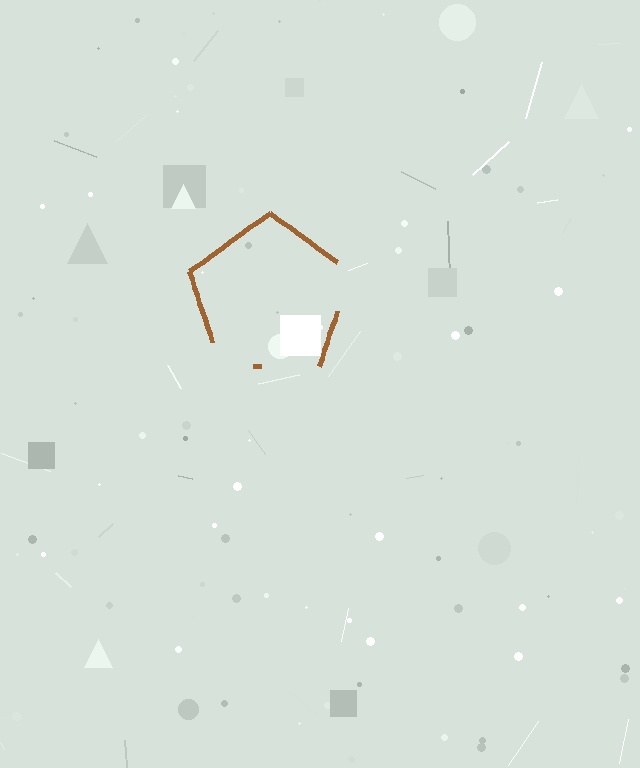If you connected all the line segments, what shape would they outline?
They would outline a pentagon.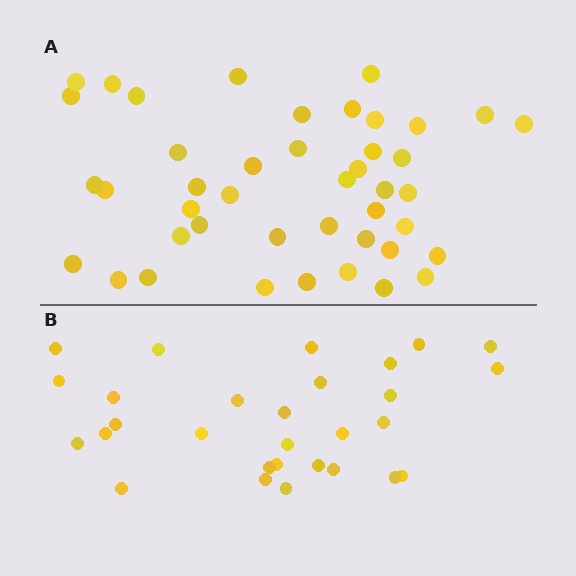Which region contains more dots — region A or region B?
Region A (the top region) has more dots.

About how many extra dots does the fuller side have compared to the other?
Region A has approximately 15 more dots than region B.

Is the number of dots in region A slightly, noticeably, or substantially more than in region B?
Region A has substantially more. The ratio is roughly 1.5 to 1.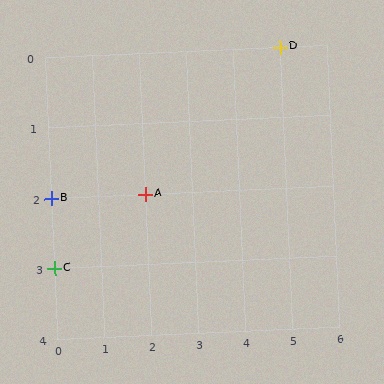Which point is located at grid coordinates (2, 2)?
Point A is at (2, 2).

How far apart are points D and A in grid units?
Points D and A are 3 columns and 2 rows apart (about 3.6 grid units diagonally).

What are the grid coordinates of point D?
Point D is at grid coordinates (5, 0).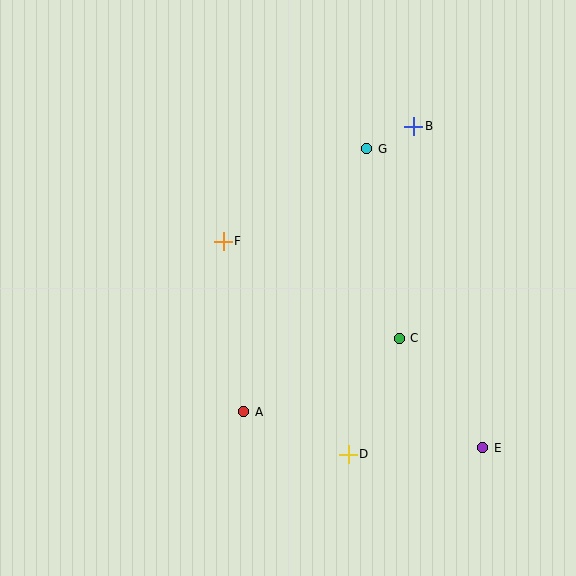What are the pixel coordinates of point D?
Point D is at (348, 454).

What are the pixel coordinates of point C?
Point C is at (399, 338).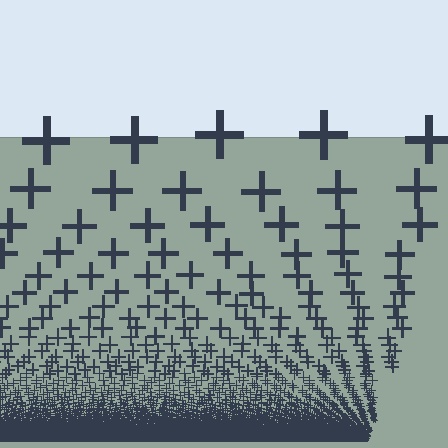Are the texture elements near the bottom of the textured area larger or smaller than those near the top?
Smaller. The gradient is inverted — elements near the bottom are smaller and denser.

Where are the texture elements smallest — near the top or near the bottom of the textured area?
Near the bottom.